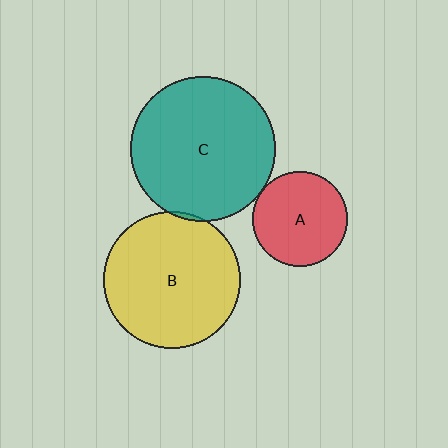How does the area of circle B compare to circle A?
Approximately 2.1 times.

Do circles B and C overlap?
Yes.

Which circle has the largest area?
Circle C (teal).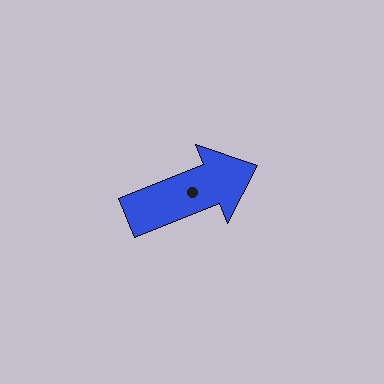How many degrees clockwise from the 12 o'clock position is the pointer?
Approximately 68 degrees.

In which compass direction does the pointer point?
East.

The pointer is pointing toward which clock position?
Roughly 2 o'clock.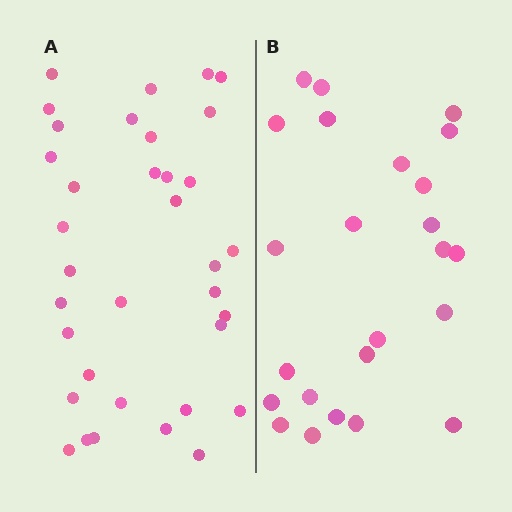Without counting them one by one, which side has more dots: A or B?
Region A (the left region) has more dots.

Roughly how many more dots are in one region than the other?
Region A has roughly 12 or so more dots than region B.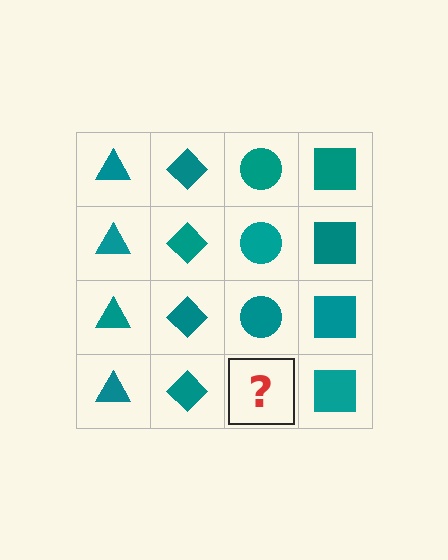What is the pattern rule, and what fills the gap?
The rule is that each column has a consistent shape. The gap should be filled with a teal circle.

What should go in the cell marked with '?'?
The missing cell should contain a teal circle.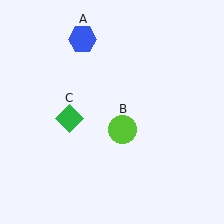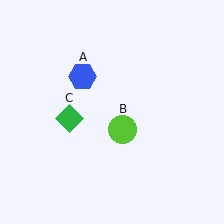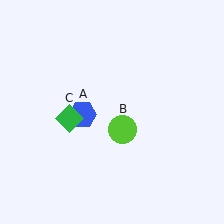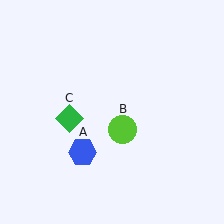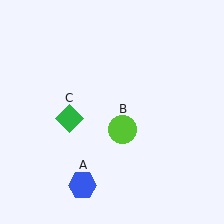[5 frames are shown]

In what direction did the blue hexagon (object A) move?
The blue hexagon (object A) moved down.